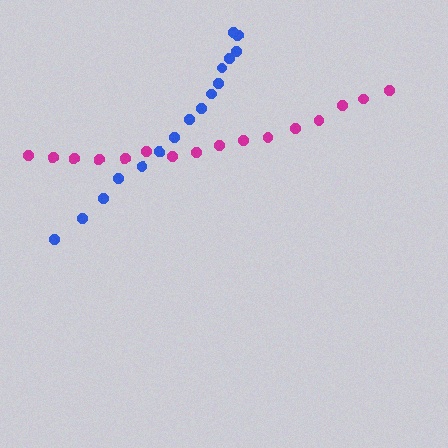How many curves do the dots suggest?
There are 2 distinct paths.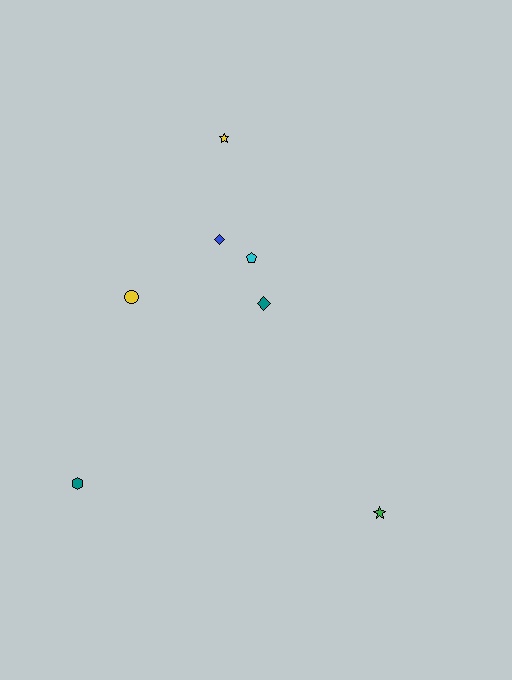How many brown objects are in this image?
There are no brown objects.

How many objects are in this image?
There are 7 objects.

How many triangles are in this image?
There are no triangles.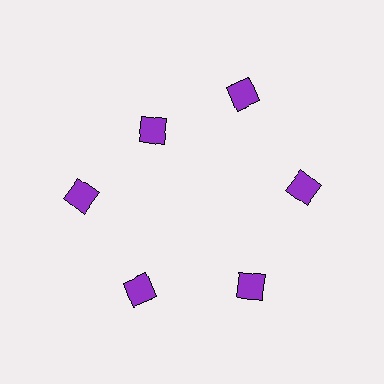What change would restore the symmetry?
The symmetry would be restored by moving it outward, back onto the ring so that all 6 diamonds sit at equal angles and equal distance from the center.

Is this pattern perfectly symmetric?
No. The 6 purple diamonds are arranged in a ring, but one element near the 11 o'clock position is pulled inward toward the center, breaking the 6-fold rotational symmetry.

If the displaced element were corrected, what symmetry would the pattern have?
It would have 6-fold rotational symmetry — the pattern would map onto itself every 60 degrees.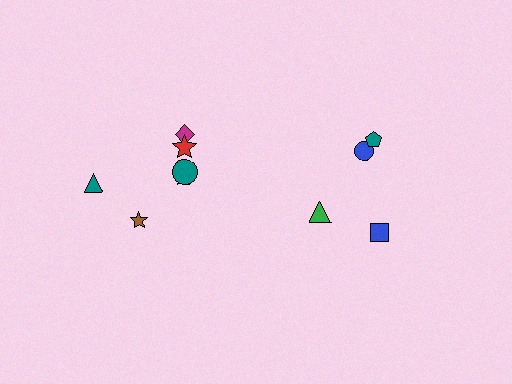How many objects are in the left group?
There are 6 objects.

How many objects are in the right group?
There are 4 objects.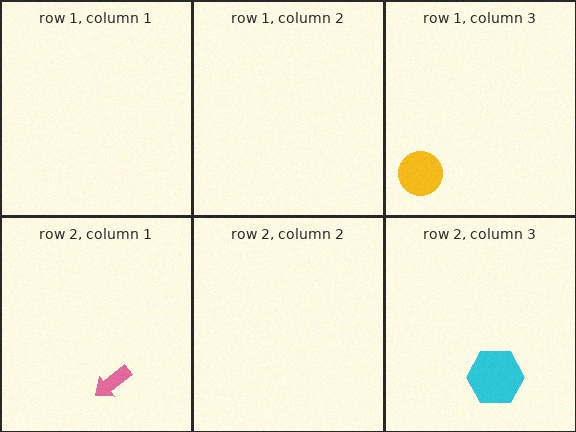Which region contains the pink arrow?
The row 2, column 1 region.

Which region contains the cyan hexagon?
The row 2, column 3 region.